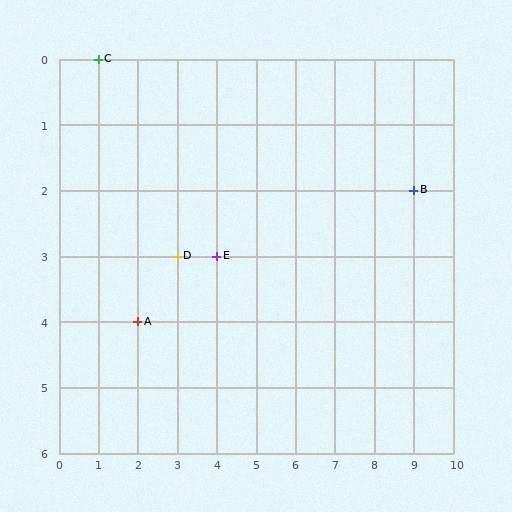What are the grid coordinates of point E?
Point E is at grid coordinates (4, 3).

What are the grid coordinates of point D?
Point D is at grid coordinates (3, 3).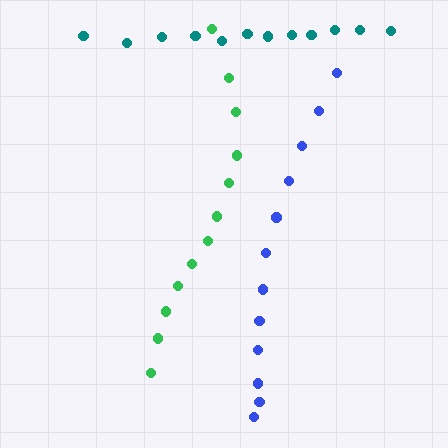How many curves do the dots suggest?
There are 3 distinct paths.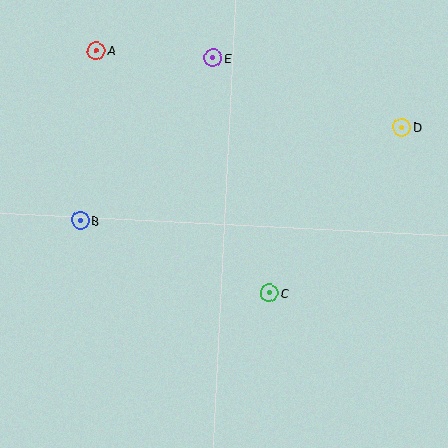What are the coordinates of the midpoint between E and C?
The midpoint between E and C is at (241, 175).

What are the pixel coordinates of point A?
Point A is at (96, 51).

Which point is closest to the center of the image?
Point C at (269, 293) is closest to the center.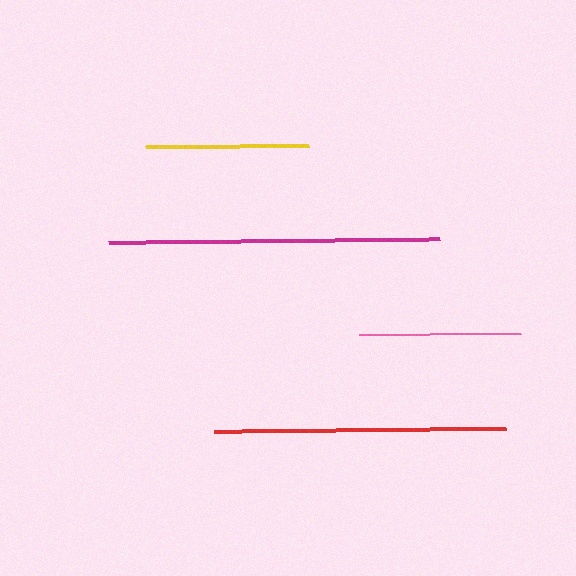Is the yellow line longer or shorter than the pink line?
The yellow line is longer than the pink line.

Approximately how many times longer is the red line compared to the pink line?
The red line is approximately 1.8 times the length of the pink line.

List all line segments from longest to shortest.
From longest to shortest: magenta, red, yellow, pink.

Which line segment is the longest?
The magenta line is the longest at approximately 330 pixels.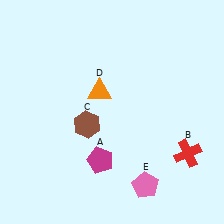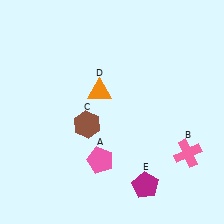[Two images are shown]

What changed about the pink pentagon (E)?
In Image 1, E is pink. In Image 2, it changed to magenta.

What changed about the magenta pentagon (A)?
In Image 1, A is magenta. In Image 2, it changed to pink.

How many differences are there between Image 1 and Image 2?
There are 3 differences between the two images.